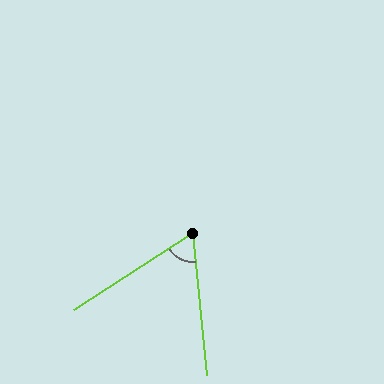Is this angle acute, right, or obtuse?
It is acute.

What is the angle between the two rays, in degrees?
Approximately 63 degrees.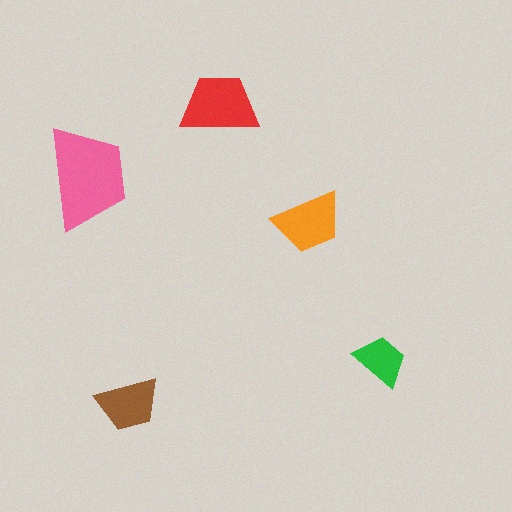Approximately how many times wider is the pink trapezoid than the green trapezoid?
About 2 times wider.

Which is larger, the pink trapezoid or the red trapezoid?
The pink one.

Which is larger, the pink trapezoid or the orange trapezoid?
The pink one.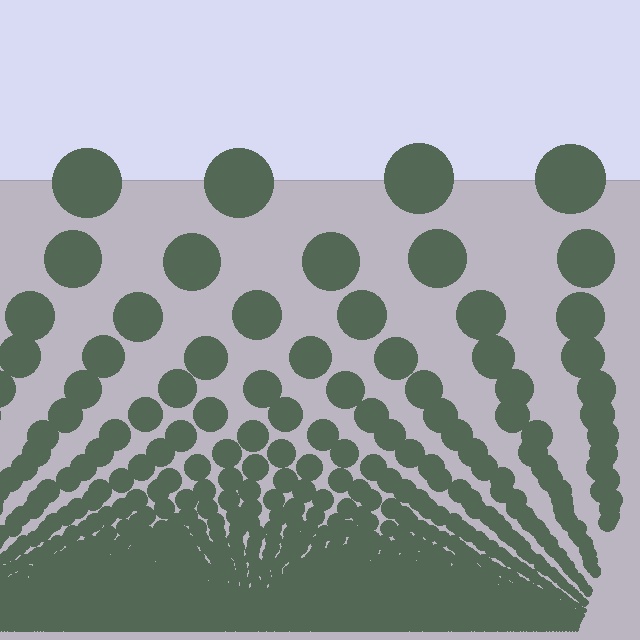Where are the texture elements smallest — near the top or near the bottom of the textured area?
Near the bottom.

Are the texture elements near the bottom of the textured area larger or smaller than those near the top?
Smaller. The gradient is inverted — elements near the bottom are smaller and denser.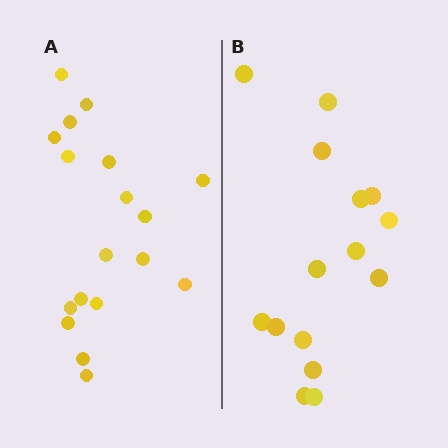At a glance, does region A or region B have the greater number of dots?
Region A (the left region) has more dots.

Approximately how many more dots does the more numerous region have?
Region A has just a few more — roughly 2 or 3 more dots than region B.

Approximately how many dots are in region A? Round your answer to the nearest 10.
About 20 dots. (The exact count is 18, which rounds to 20.)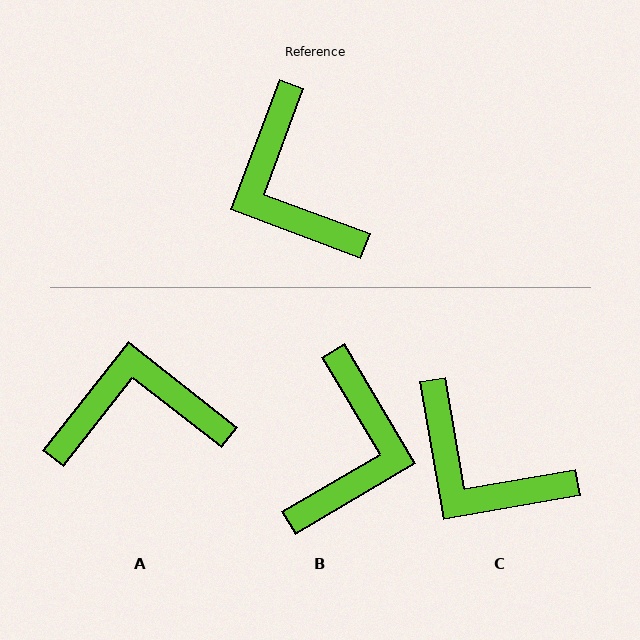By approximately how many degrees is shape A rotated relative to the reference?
Approximately 108 degrees clockwise.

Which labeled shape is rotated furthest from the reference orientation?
B, about 141 degrees away.